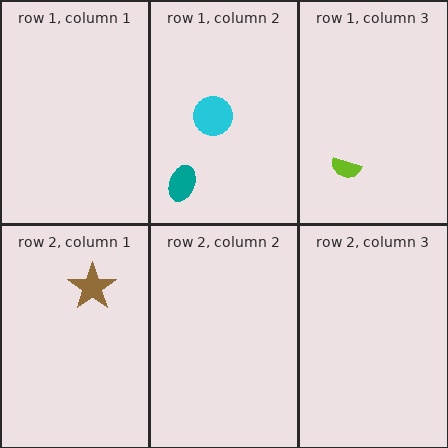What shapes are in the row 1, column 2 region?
The cyan circle, the teal ellipse.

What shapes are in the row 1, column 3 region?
The lime semicircle.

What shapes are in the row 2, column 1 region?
The brown star.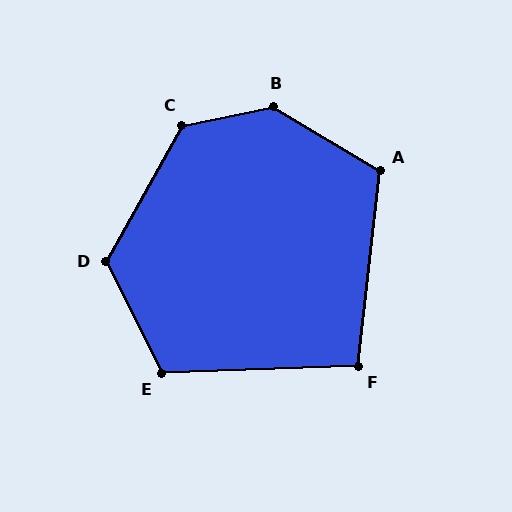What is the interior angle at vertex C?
Approximately 131 degrees (obtuse).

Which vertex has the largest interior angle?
B, at approximately 137 degrees.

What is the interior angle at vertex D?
Approximately 124 degrees (obtuse).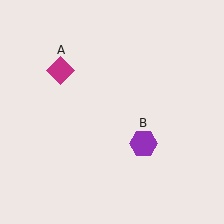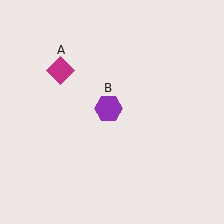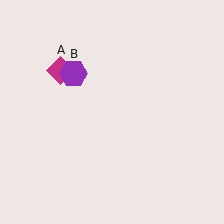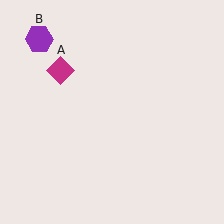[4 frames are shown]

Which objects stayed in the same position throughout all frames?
Magenta diamond (object A) remained stationary.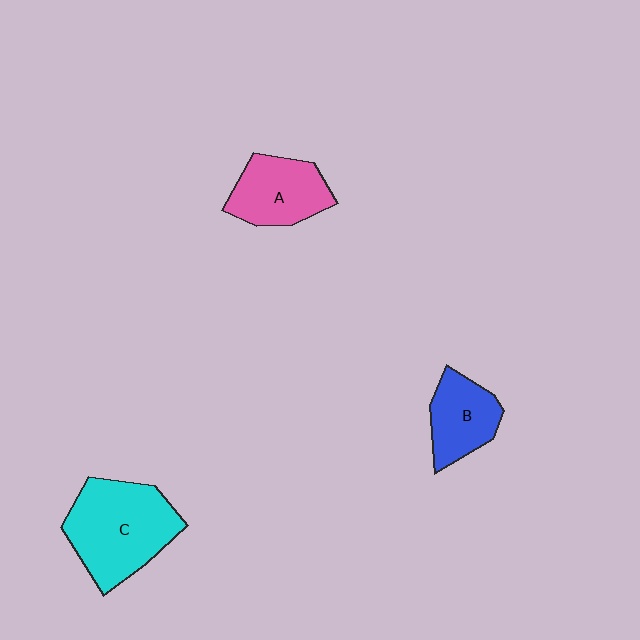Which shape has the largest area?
Shape C (cyan).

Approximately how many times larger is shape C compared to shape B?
Approximately 1.8 times.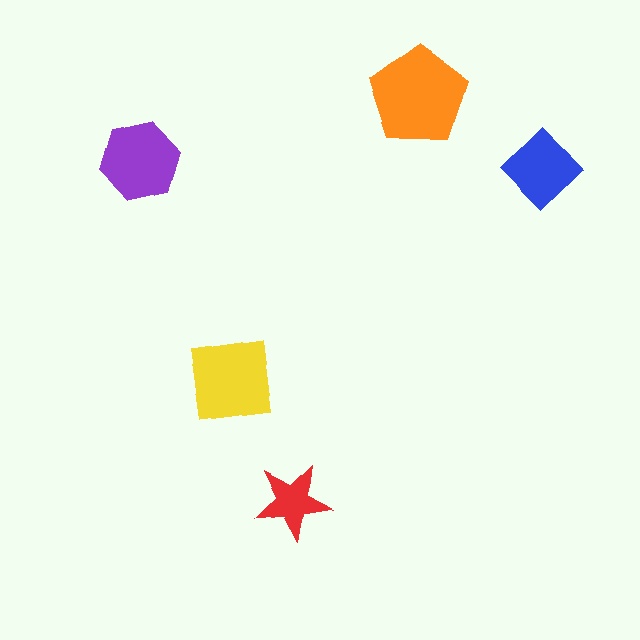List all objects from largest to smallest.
The orange pentagon, the yellow square, the purple hexagon, the blue diamond, the red star.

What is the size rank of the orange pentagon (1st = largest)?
1st.